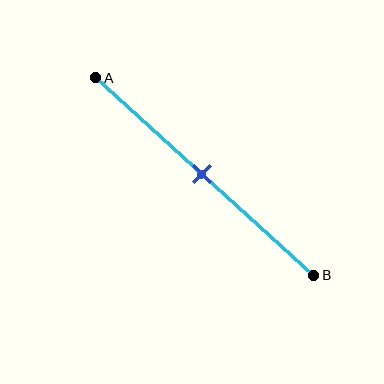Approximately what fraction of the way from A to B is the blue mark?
The blue mark is approximately 50% of the way from A to B.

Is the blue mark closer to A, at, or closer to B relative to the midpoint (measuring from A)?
The blue mark is approximately at the midpoint of segment AB.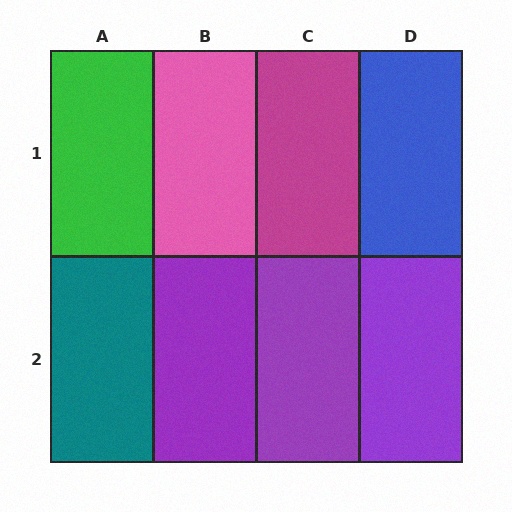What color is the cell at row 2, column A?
Teal.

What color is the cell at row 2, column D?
Purple.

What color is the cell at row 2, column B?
Purple.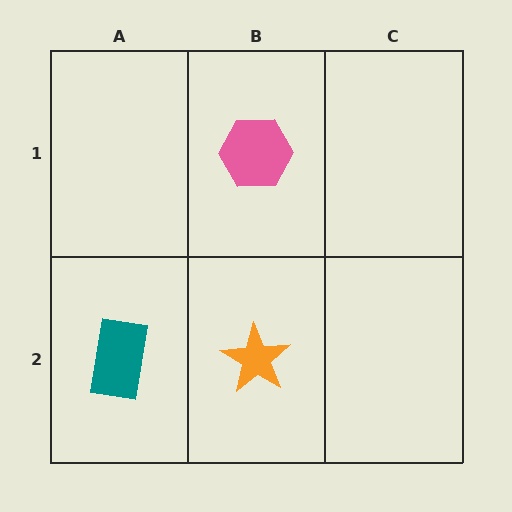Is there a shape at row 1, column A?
No, that cell is empty.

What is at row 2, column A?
A teal rectangle.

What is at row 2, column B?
An orange star.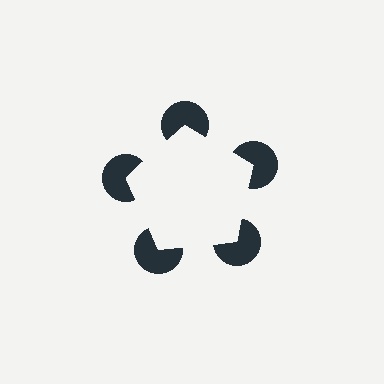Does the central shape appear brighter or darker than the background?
It typically appears slightly brighter than the background, even though no actual brightness change is drawn.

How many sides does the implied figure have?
5 sides.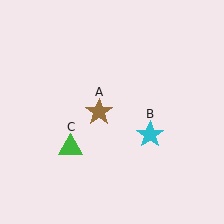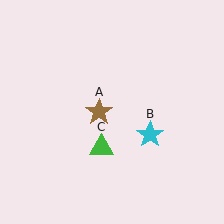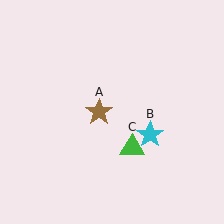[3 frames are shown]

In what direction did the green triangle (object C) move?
The green triangle (object C) moved right.